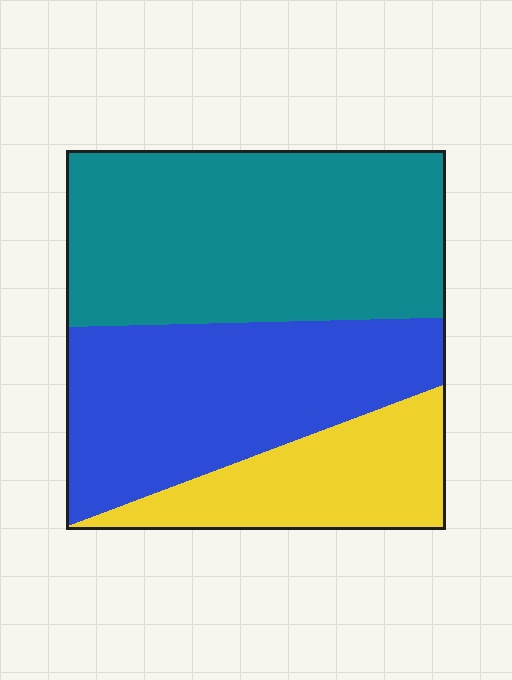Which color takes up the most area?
Teal, at roughly 45%.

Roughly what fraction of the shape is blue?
Blue covers 35% of the shape.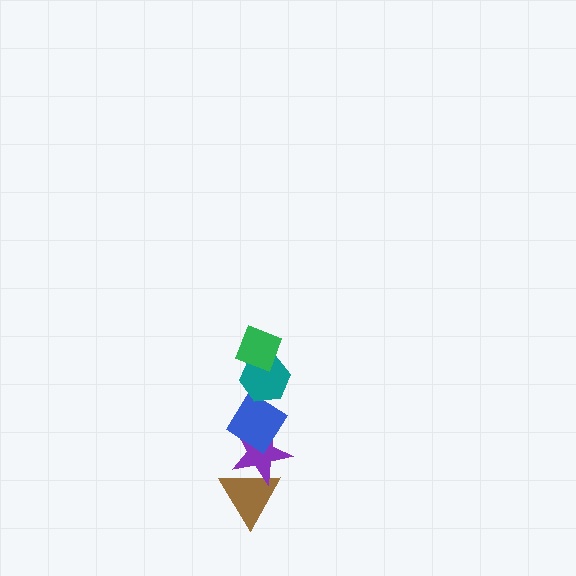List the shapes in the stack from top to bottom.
From top to bottom: the green diamond, the teal hexagon, the blue diamond, the purple star, the brown triangle.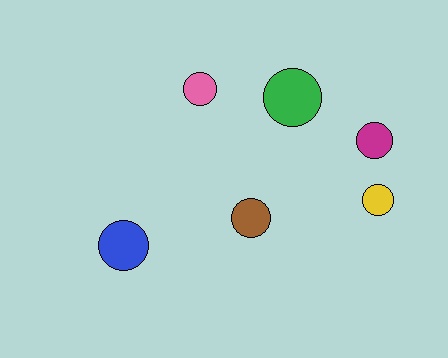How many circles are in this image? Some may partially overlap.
There are 6 circles.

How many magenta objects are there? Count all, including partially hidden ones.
There is 1 magenta object.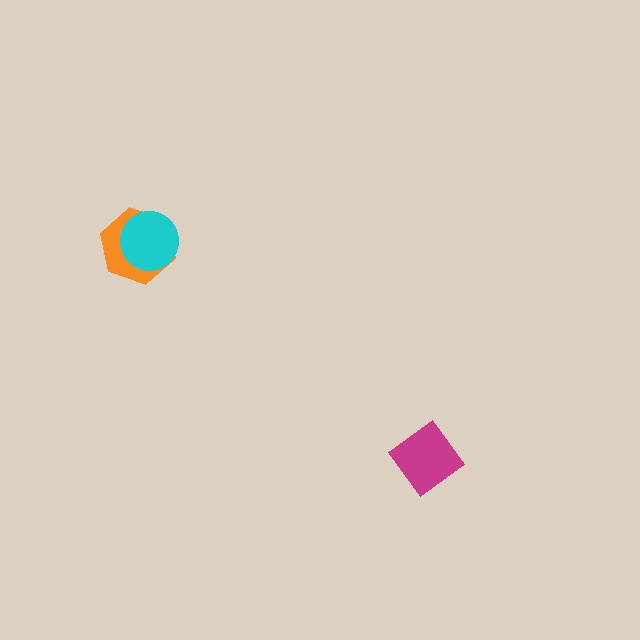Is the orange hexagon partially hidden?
Yes, it is partially covered by another shape.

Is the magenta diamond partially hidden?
No, no other shape covers it.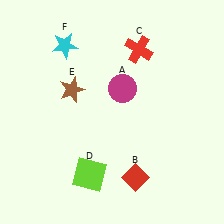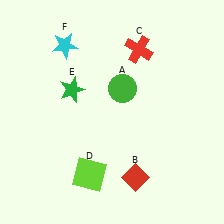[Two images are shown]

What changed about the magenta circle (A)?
In Image 1, A is magenta. In Image 2, it changed to green.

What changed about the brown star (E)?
In Image 1, E is brown. In Image 2, it changed to green.